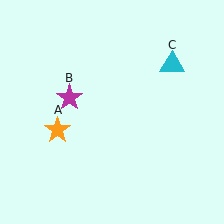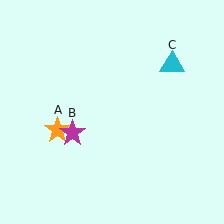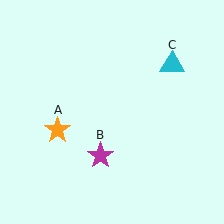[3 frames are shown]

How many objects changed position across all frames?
1 object changed position: magenta star (object B).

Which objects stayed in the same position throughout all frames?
Orange star (object A) and cyan triangle (object C) remained stationary.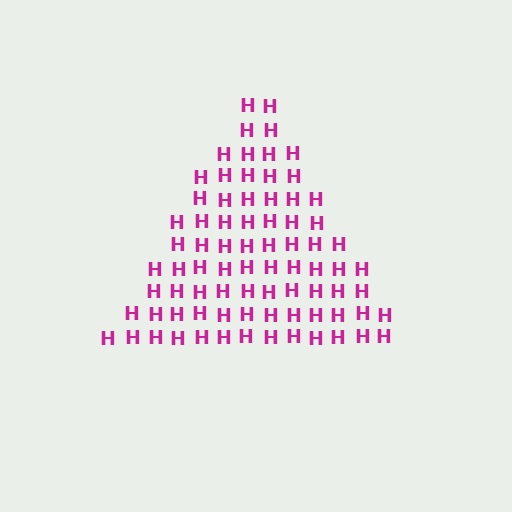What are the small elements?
The small elements are letter H's.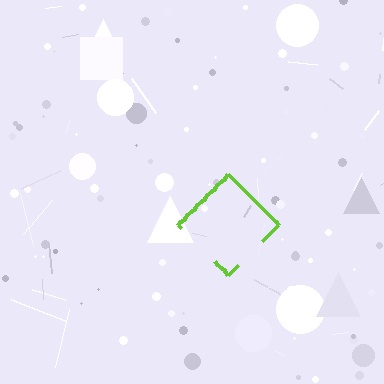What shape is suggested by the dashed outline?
The dashed outline suggests a diamond.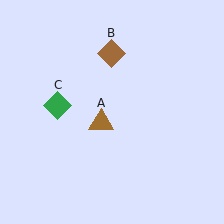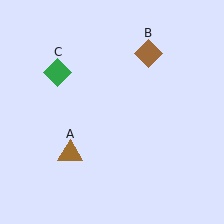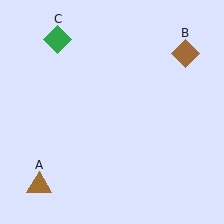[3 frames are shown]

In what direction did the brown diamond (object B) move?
The brown diamond (object B) moved right.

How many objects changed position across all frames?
3 objects changed position: brown triangle (object A), brown diamond (object B), green diamond (object C).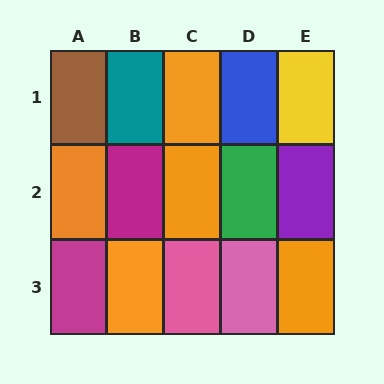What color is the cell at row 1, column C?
Orange.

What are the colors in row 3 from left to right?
Magenta, orange, pink, pink, orange.